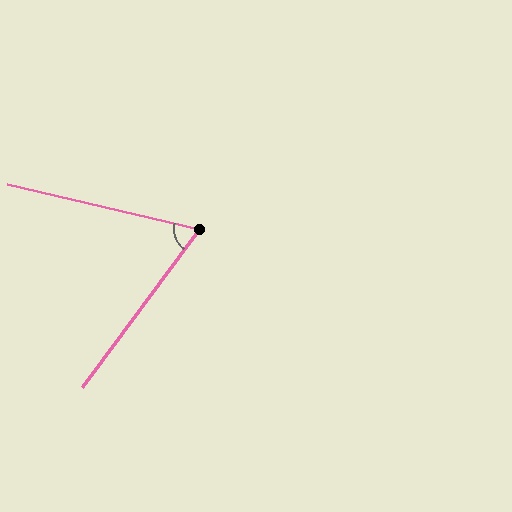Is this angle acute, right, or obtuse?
It is acute.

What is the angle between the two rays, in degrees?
Approximately 67 degrees.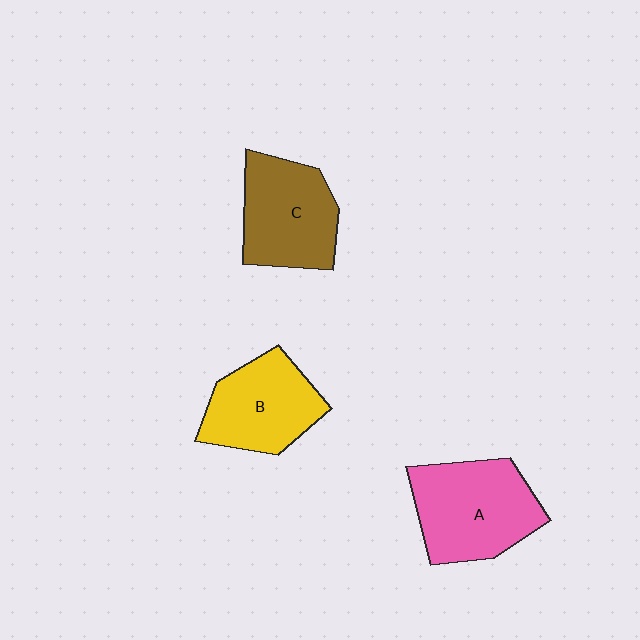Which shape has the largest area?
Shape A (pink).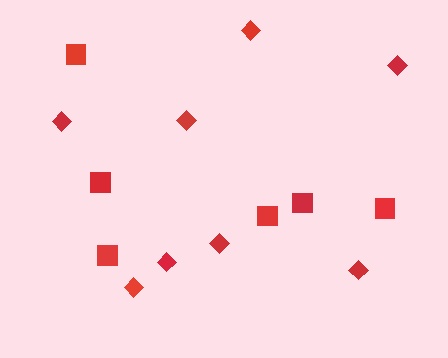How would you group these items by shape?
There are 2 groups: one group of squares (6) and one group of diamonds (8).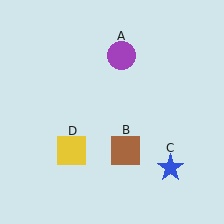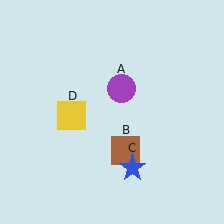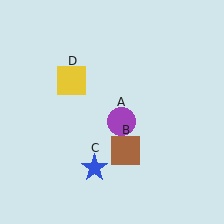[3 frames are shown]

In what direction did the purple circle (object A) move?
The purple circle (object A) moved down.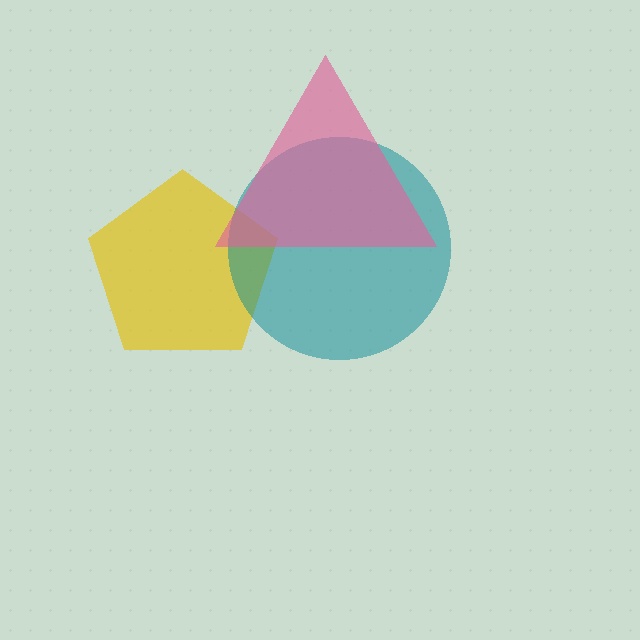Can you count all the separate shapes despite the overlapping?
Yes, there are 3 separate shapes.